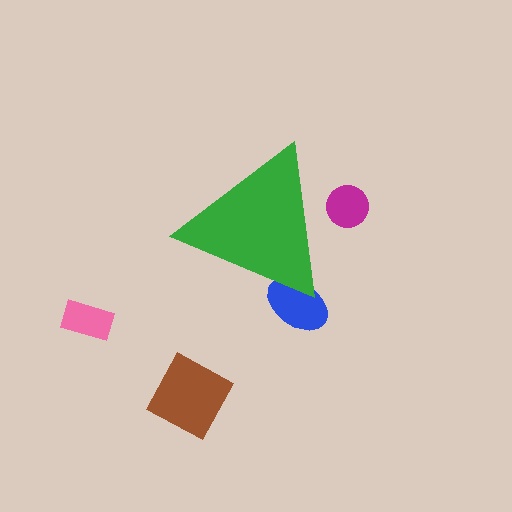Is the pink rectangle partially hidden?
No, the pink rectangle is fully visible.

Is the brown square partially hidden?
No, the brown square is fully visible.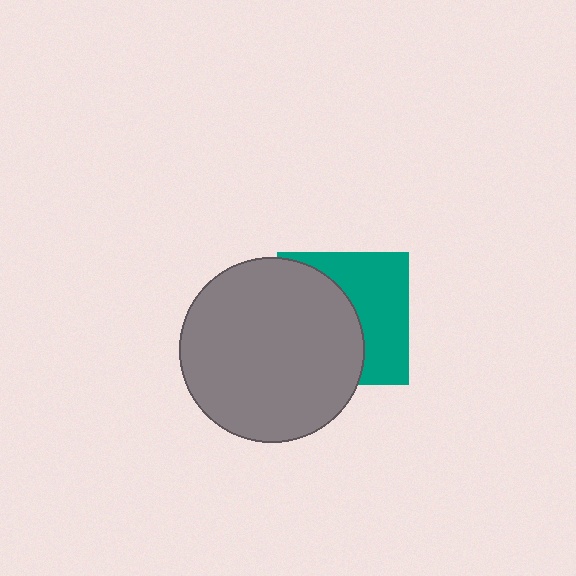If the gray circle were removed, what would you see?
You would see the complete teal square.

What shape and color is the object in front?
The object in front is a gray circle.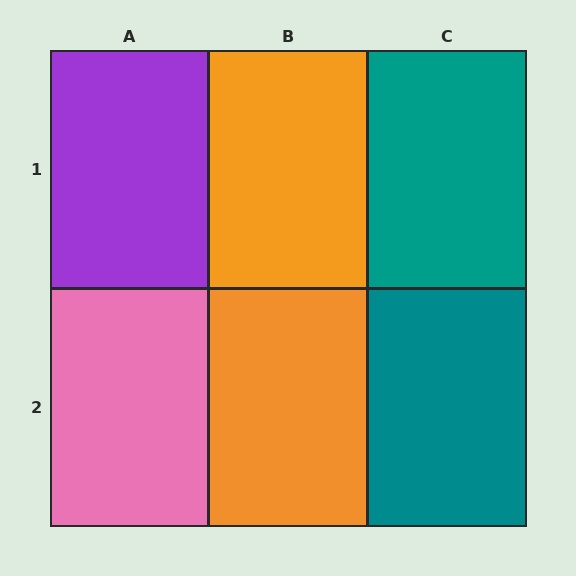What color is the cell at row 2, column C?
Teal.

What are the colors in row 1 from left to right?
Purple, orange, teal.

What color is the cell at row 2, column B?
Orange.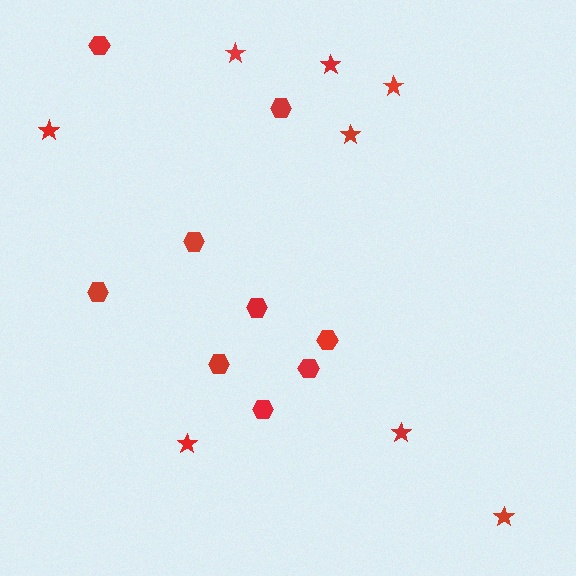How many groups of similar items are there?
There are 2 groups: one group of hexagons (9) and one group of stars (8).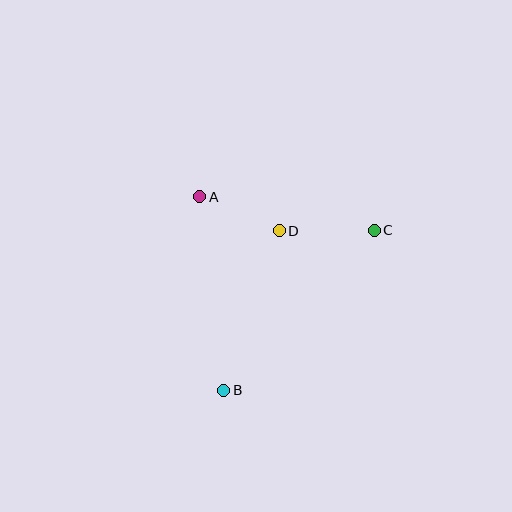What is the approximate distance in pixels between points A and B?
The distance between A and B is approximately 195 pixels.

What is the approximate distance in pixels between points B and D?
The distance between B and D is approximately 169 pixels.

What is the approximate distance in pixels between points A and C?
The distance between A and C is approximately 178 pixels.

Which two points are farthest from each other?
Points B and C are farthest from each other.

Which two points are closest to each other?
Points A and D are closest to each other.